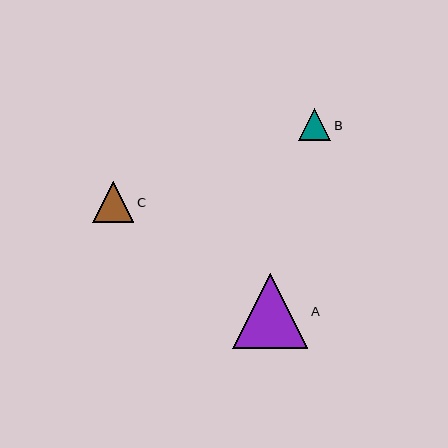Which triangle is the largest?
Triangle A is the largest with a size of approximately 75 pixels.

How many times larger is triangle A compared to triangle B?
Triangle A is approximately 2.3 times the size of triangle B.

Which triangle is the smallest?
Triangle B is the smallest with a size of approximately 32 pixels.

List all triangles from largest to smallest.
From largest to smallest: A, C, B.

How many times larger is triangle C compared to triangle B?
Triangle C is approximately 1.3 times the size of triangle B.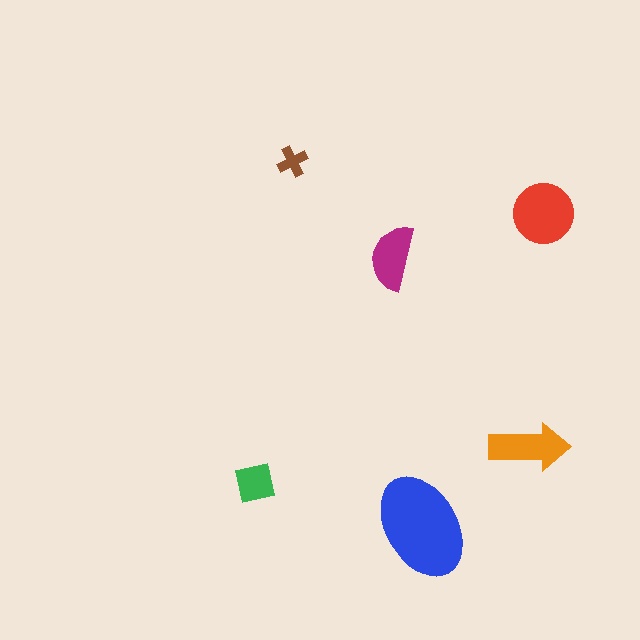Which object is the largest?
The blue ellipse.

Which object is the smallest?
The brown cross.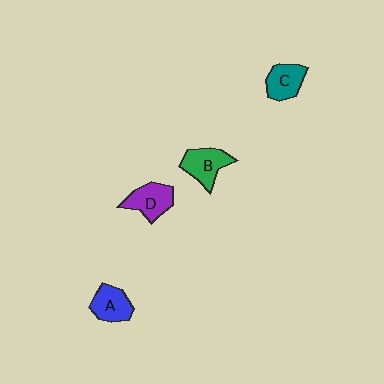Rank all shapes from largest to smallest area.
From largest to smallest: B (green), D (purple), A (blue), C (teal).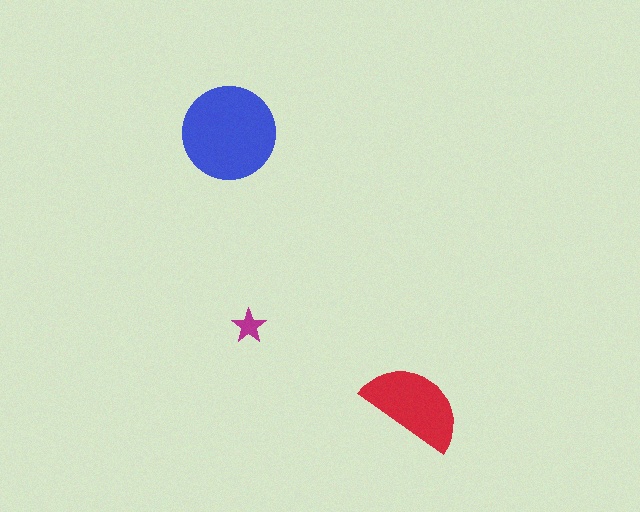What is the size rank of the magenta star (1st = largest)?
3rd.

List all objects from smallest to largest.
The magenta star, the red semicircle, the blue circle.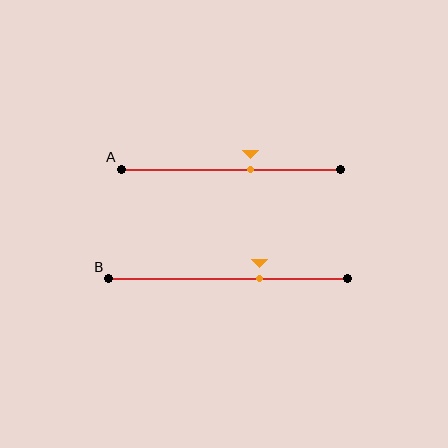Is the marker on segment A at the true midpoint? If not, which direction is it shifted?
No, the marker on segment A is shifted to the right by about 9% of the segment length.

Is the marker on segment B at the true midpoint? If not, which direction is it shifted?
No, the marker on segment B is shifted to the right by about 13% of the segment length.